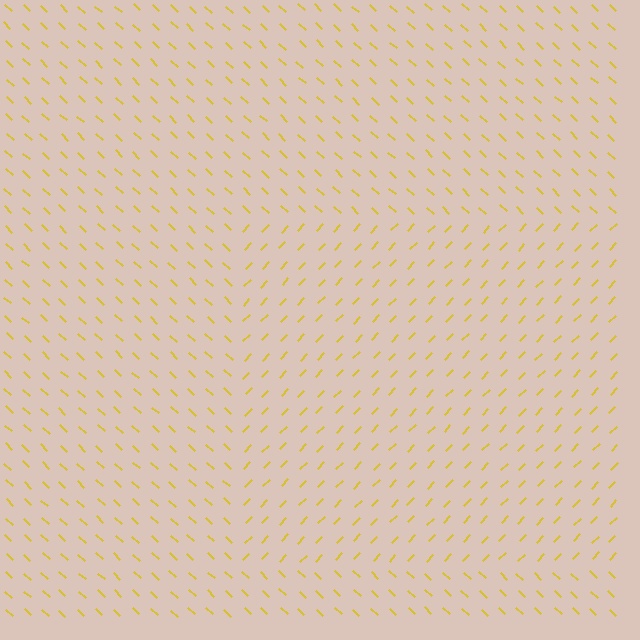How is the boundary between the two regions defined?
The boundary is defined purely by a change in line orientation (approximately 89 degrees difference). All lines are the same color and thickness.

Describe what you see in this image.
The image is filled with small yellow line segments. A rectangle region in the image has lines oriented differently from the surrounding lines, creating a visible texture boundary.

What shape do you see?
I see a rectangle.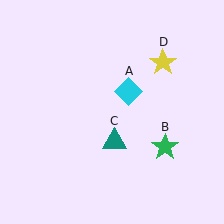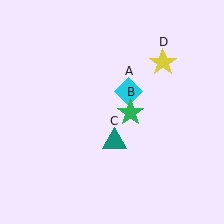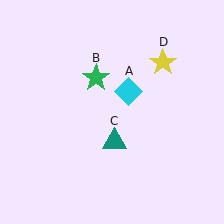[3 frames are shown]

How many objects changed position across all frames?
1 object changed position: green star (object B).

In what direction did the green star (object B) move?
The green star (object B) moved up and to the left.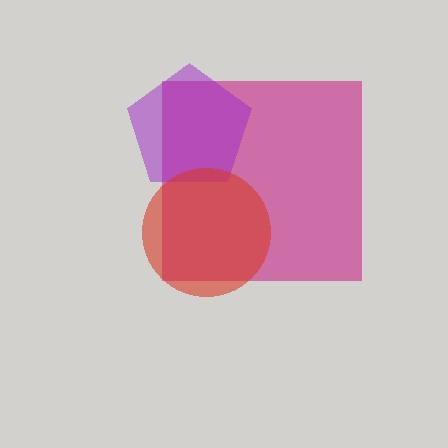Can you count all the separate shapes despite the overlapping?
Yes, there are 3 separate shapes.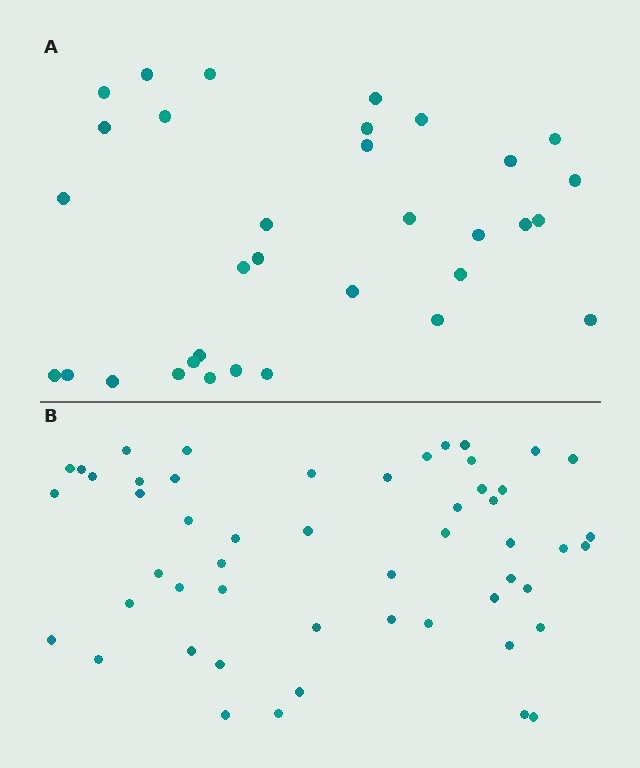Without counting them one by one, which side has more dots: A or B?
Region B (the bottom region) has more dots.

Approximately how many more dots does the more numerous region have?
Region B has approximately 20 more dots than region A.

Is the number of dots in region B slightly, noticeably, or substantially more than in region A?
Region B has substantially more. The ratio is roughly 1.6 to 1.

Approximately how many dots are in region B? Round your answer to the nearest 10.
About 50 dots. (The exact count is 52, which rounds to 50.)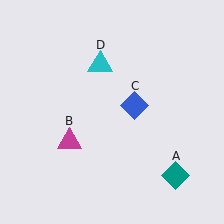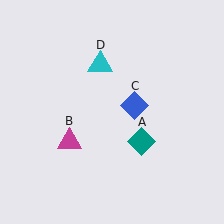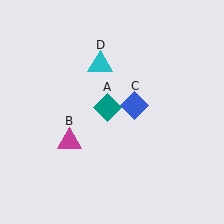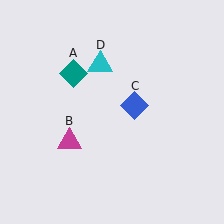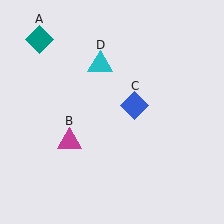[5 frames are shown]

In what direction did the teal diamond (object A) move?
The teal diamond (object A) moved up and to the left.